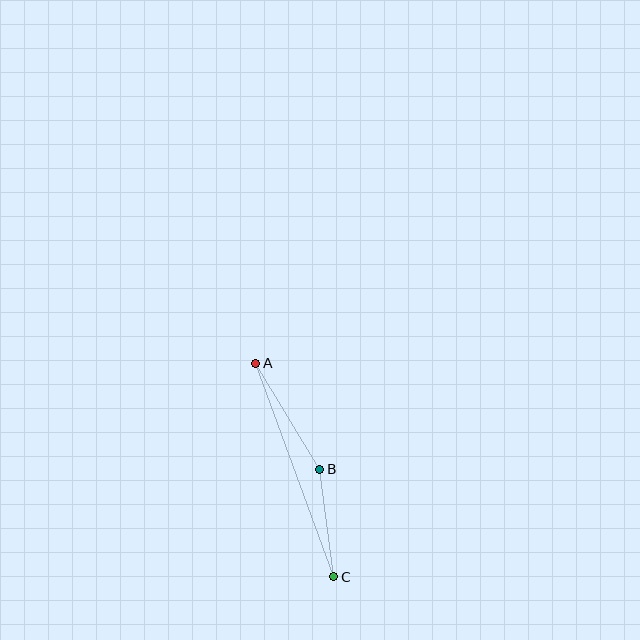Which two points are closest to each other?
Points B and C are closest to each other.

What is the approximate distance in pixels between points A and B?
The distance between A and B is approximately 124 pixels.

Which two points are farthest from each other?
Points A and C are farthest from each other.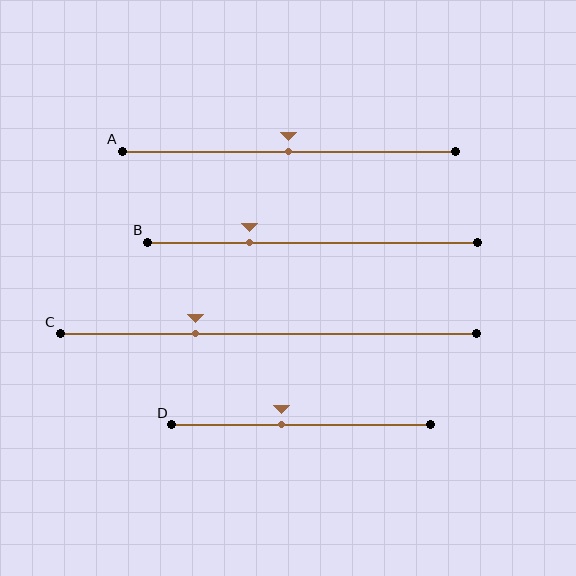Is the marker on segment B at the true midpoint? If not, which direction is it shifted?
No, the marker on segment B is shifted to the left by about 19% of the segment length.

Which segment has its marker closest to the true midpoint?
Segment A has its marker closest to the true midpoint.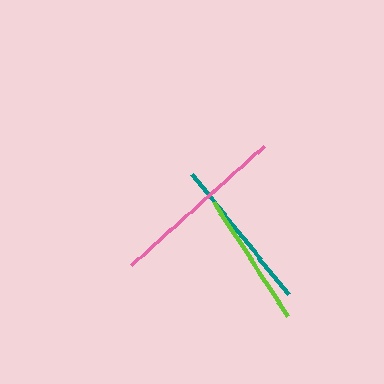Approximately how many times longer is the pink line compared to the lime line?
The pink line is approximately 1.3 times the length of the lime line.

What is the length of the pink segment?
The pink segment is approximately 178 pixels long.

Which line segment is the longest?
The pink line is the longest at approximately 178 pixels.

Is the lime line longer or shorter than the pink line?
The pink line is longer than the lime line.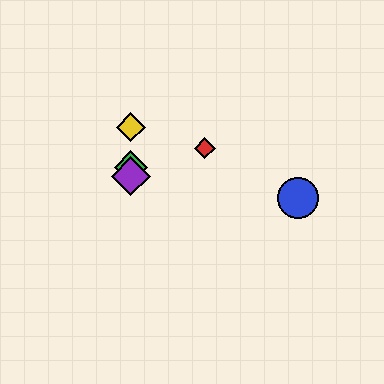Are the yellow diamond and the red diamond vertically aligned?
No, the yellow diamond is at x≈131 and the red diamond is at x≈205.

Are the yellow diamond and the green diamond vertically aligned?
Yes, both are at x≈131.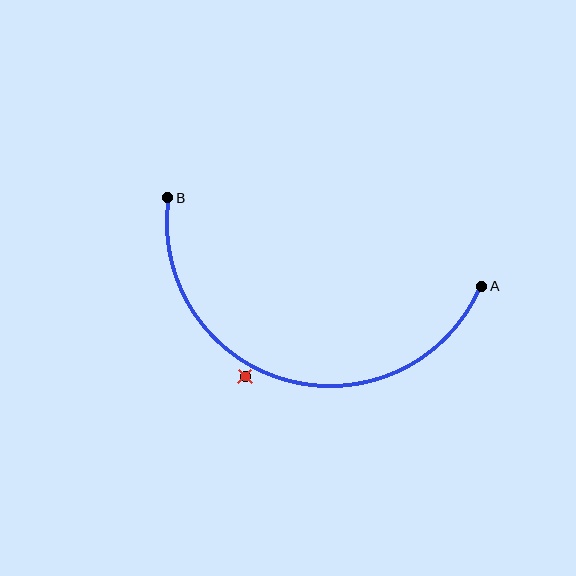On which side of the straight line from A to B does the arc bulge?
The arc bulges below the straight line connecting A and B.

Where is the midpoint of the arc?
The arc midpoint is the point on the curve farthest from the straight line joining A and B. It sits below that line.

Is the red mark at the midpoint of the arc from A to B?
No — the red mark does not lie on the arc at all. It sits slightly outside the curve.